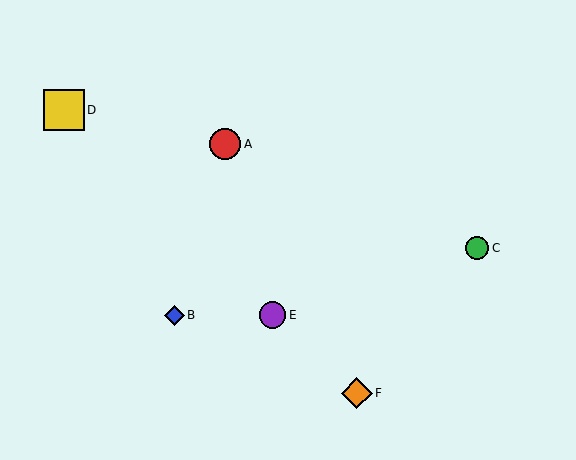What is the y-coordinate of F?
Object F is at y≈393.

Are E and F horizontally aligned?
No, E is at y≈315 and F is at y≈393.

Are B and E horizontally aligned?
Yes, both are at y≈315.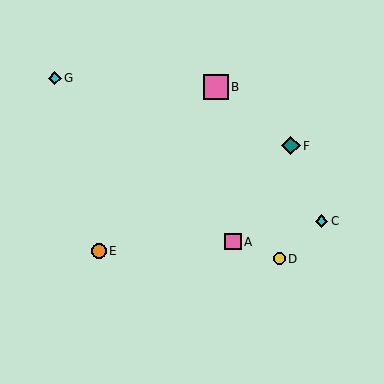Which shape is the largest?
The pink square (labeled B) is the largest.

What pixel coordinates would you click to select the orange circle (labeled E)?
Click at (99, 251) to select the orange circle E.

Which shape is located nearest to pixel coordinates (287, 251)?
The yellow circle (labeled D) at (279, 259) is nearest to that location.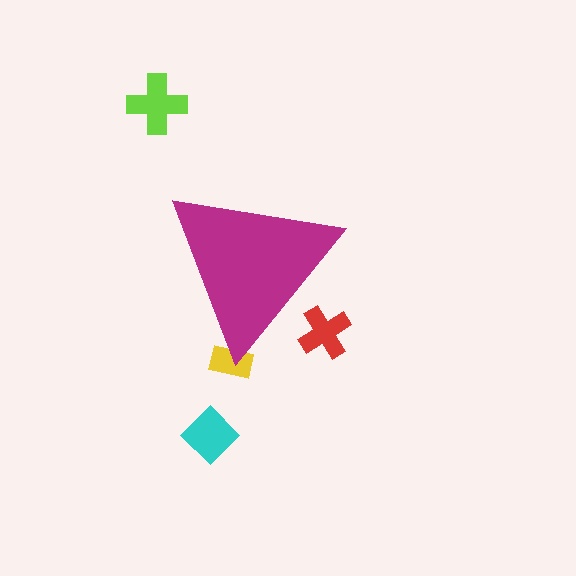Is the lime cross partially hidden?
No, the lime cross is fully visible.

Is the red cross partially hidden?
Yes, the red cross is partially hidden behind the magenta triangle.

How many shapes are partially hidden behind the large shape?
2 shapes are partially hidden.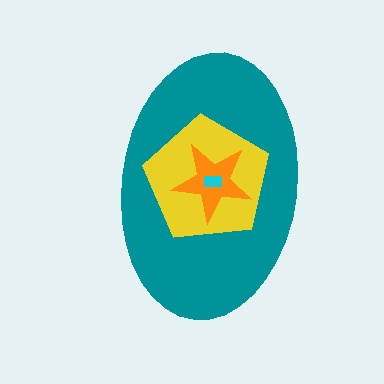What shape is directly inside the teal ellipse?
The yellow pentagon.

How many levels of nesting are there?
4.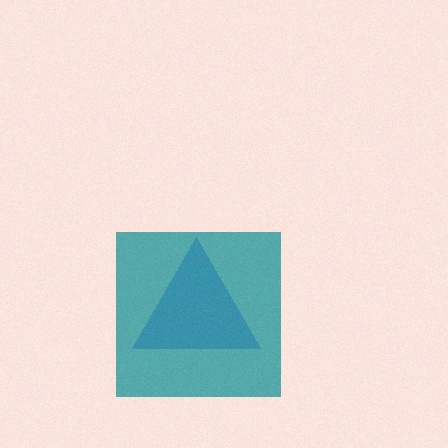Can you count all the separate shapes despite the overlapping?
Yes, there are 2 separate shapes.